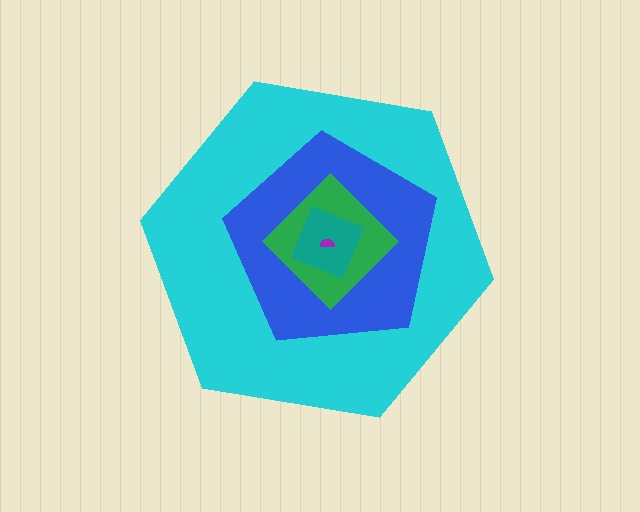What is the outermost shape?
The cyan hexagon.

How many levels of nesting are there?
5.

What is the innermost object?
The purple semicircle.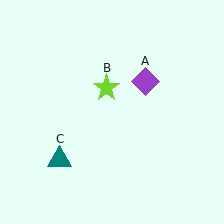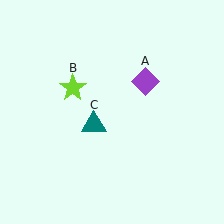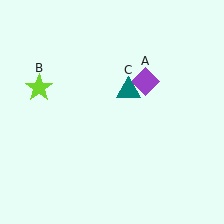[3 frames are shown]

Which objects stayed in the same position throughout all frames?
Purple diamond (object A) remained stationary.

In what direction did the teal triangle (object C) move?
The teal triangle (object C) moved up and to the right.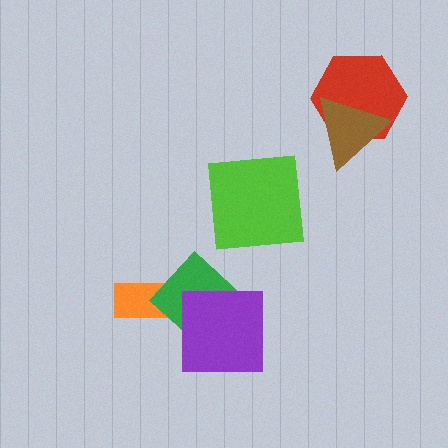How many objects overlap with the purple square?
1 object overlaps with the purple square.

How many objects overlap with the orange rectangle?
1 object overlaps with the orange rectangle.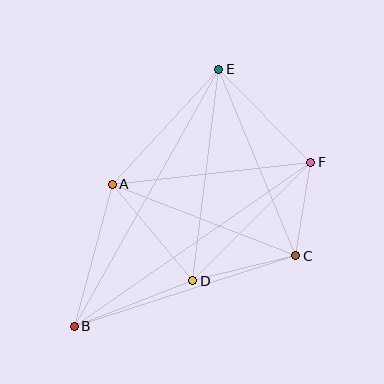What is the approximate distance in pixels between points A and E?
The distance between A and E is approximately 156 pixels.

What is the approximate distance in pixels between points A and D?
The distance between A and D is approximately 126 pixels.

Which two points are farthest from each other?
Points B and E are farthest from each other.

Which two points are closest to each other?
Points C and F are closest to each other.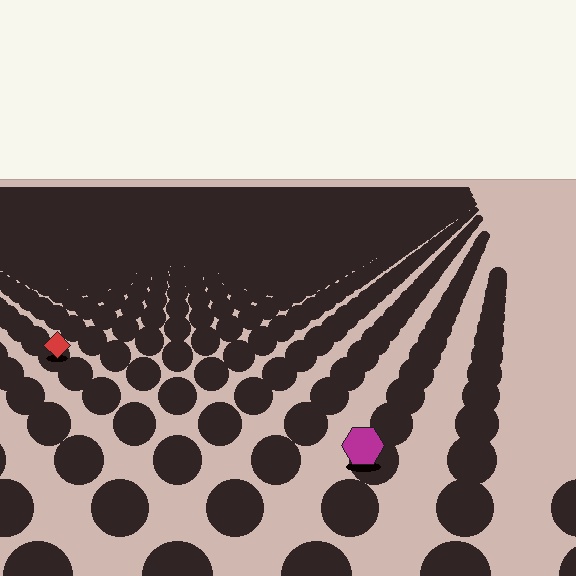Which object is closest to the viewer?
The magenta hexagon is closest. The texture marks near it are larger and more spread out.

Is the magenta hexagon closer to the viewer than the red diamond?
Yes. The magenta hexagon is closer — you can tell from the texture gradient: the ground texture is coarser near it.